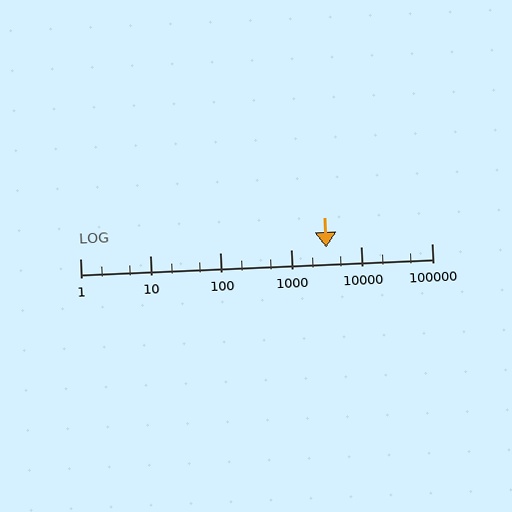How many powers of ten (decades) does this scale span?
The scale spans 5 decades, from 1 to 100000.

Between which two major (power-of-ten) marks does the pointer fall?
The pointer is between 1000 and 10000.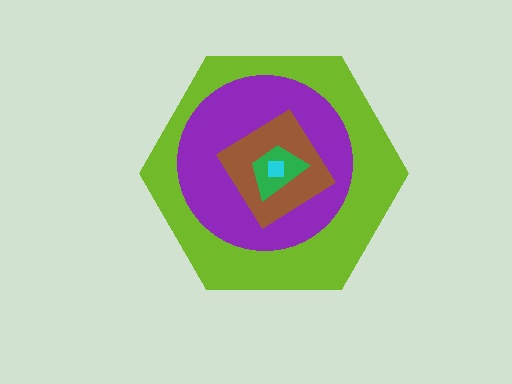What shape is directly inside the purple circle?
The brown diamond.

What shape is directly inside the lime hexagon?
The purple circle.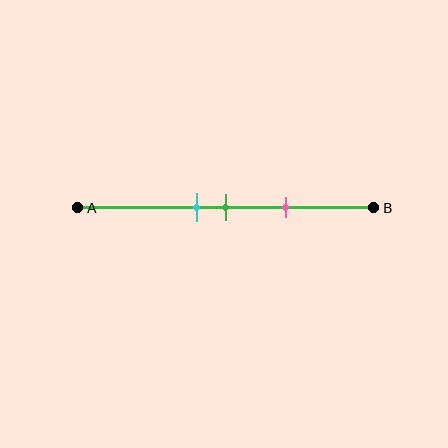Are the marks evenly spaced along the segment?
Yes, the marks are approximately evenly spaced.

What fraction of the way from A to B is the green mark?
The green mark is approximately 50% (0.5) of the way from A to B.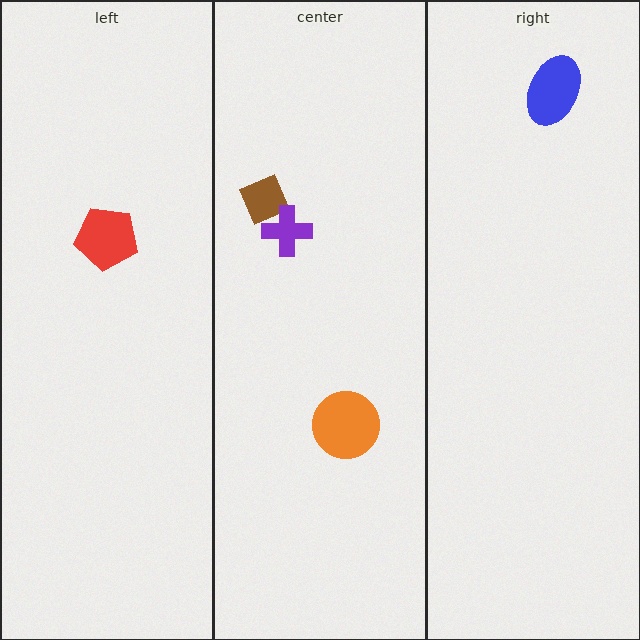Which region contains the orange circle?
The center region.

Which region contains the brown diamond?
The center region.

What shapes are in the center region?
The orange circle, the brown diamond, the purple cross.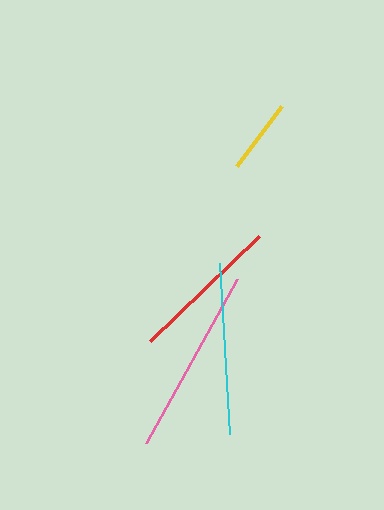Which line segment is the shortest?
The yellow line is the shortest at approximately 75 pixels.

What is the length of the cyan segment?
The cyan segment is approximately 171 pixels long.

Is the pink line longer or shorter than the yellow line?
The pink line is longer than the yellow line.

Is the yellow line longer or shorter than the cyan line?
The cyan line is longer than the yellow line.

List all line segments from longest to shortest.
From longest to shortest: pink, cyan, red, yellow.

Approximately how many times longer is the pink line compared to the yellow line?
The pink line is approximately 2.5 times the length of the yellow line.